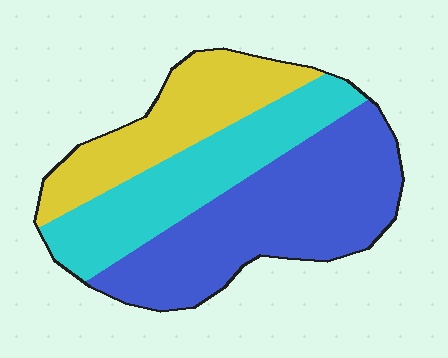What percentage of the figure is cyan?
Cyan covers about 30% of the figure.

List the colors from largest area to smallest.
From largest to smallest: blue, cyan, yellow.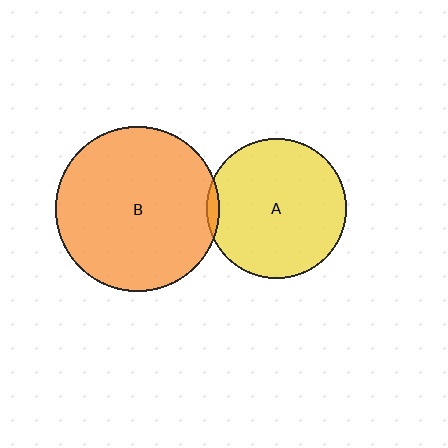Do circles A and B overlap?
Yes.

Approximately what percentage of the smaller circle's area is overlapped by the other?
Approximately 5%.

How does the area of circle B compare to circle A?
Approximately 1.4 times.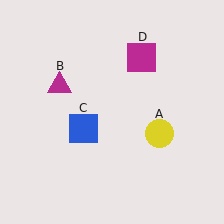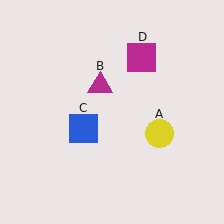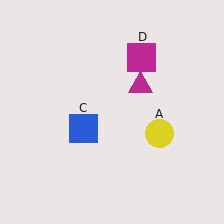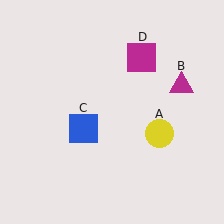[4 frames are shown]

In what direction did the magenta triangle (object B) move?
The magenta triangle (object B) moved right.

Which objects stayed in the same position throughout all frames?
Yellow circle (object A) and blue square (object C) and magenta square (object D) remained stationary.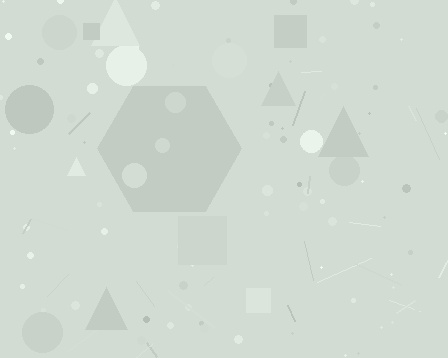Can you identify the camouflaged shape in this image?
The camouflaged shape is a hexagon.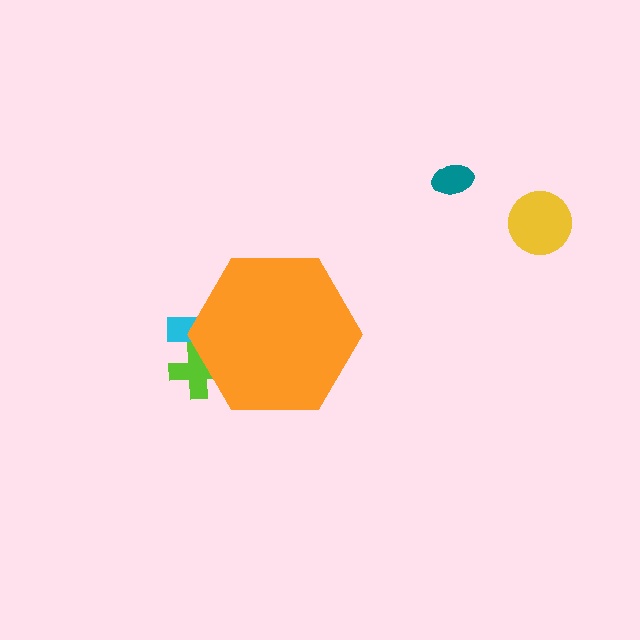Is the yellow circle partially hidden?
No, the yellow circle is fully visible.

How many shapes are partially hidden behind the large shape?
2 shapes are partially hidden.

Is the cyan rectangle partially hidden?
Yes, the cyan rectangle is partially hidden behind the orange hexagon.